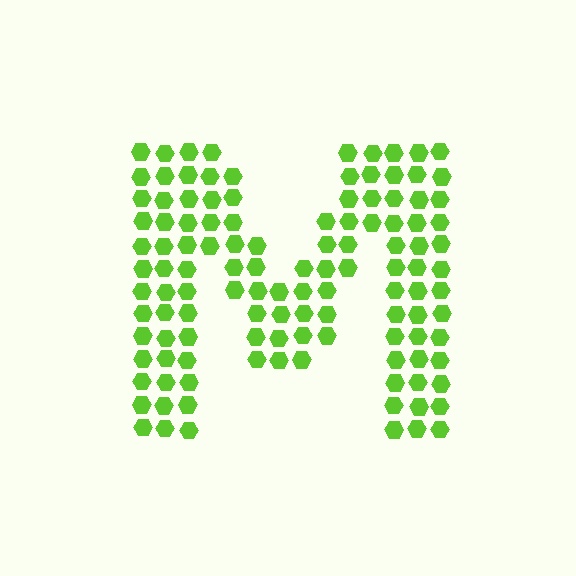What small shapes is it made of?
It is made of small hexagons.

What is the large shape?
The large shape is the letter M.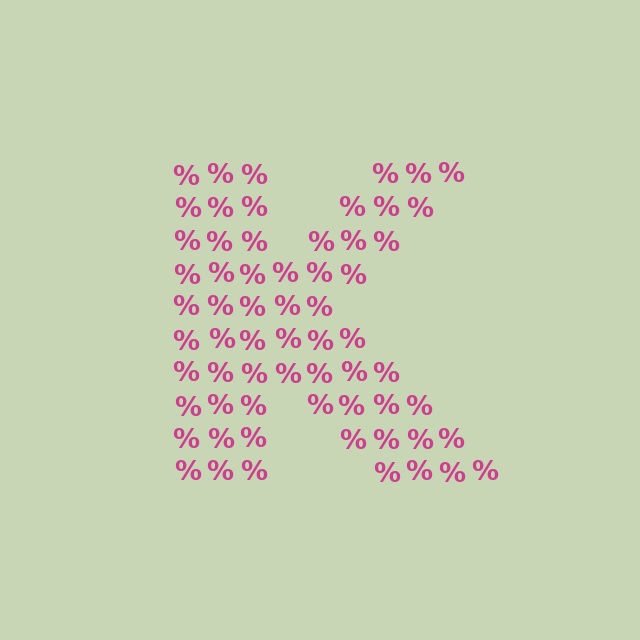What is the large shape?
The large shape is the letter K.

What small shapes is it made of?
It is made of small percent signs.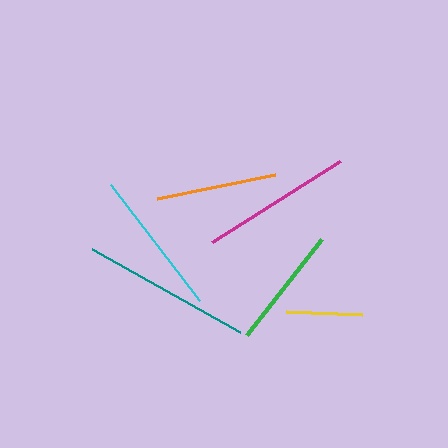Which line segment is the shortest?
The yellow line is the shortest at approximately 75 pixels.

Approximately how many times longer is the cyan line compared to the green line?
The cyan line is approximately 1.2 times the length of the green line.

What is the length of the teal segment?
The teal segment is approximately 170 pixels long.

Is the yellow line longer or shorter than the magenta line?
The magenta line is longer than the yellow line.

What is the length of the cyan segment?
The cyan segment is approximately 146 pixels long.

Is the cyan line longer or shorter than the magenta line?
The magenta line is longer than the cyan line.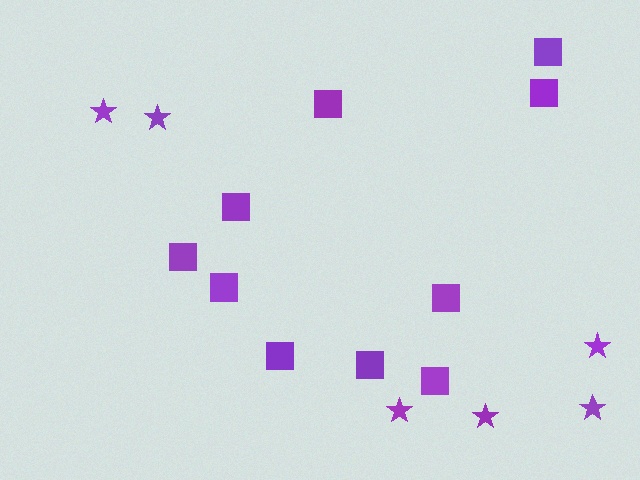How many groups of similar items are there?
There are 2 groups: one group of squares (10) and one group of stars (6).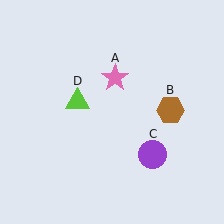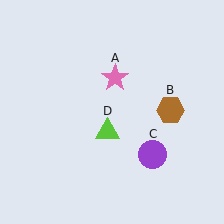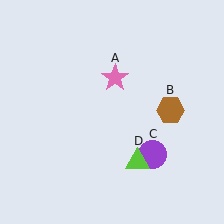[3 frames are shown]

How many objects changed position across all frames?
1 object changed position: lime triangle (object D).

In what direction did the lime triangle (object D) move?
The lime triangle (object D) moved down and to the right.